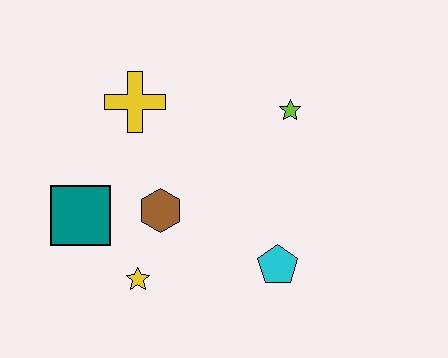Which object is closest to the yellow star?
The brown hexagon is closest to the yellow star.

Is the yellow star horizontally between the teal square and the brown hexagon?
Yes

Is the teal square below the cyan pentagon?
No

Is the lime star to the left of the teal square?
No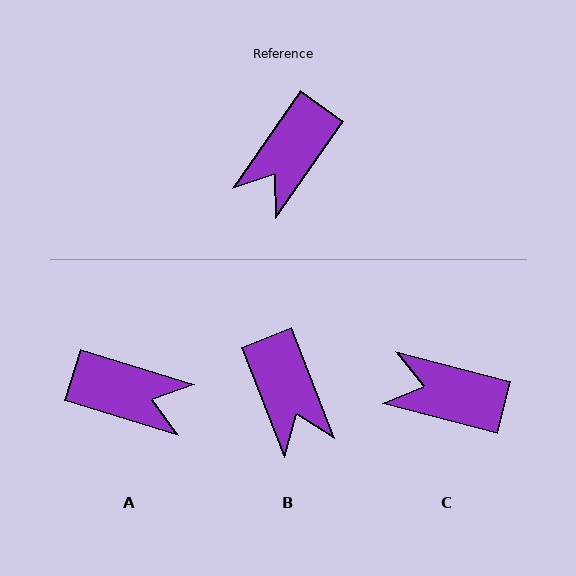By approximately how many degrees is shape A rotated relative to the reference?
Approximately 108 degrees counter-clockwise.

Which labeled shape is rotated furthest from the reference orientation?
A, about 108 degrees away.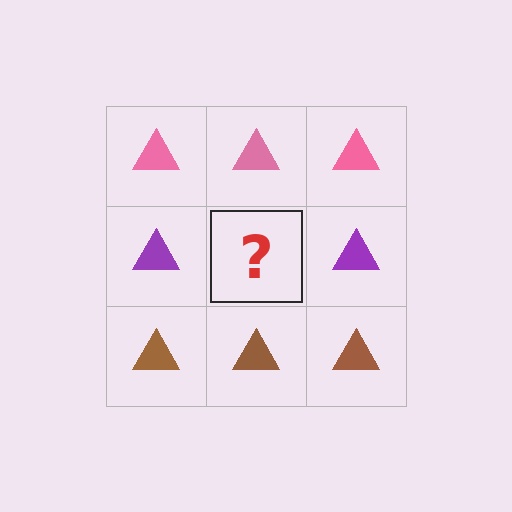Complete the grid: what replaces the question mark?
The question mark should be replaced with a purple triangle.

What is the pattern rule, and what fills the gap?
The rule is that each row has a consistent color. The gap should be filled with a purple triangle.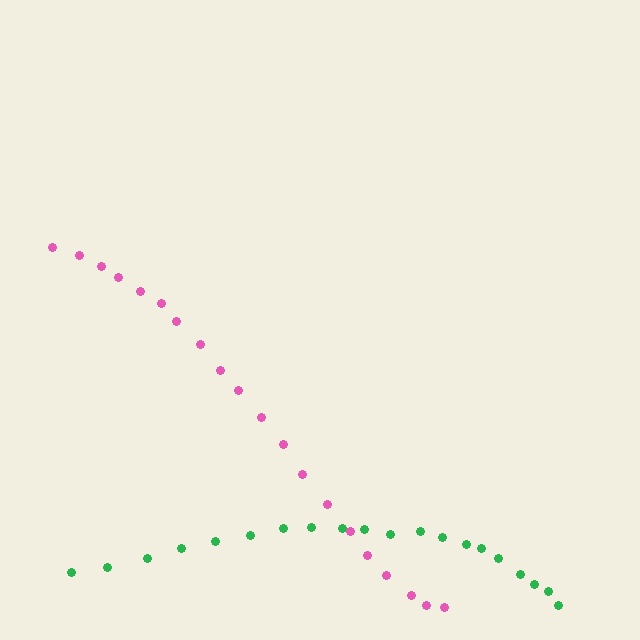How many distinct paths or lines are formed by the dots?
There are 2 distinct paths.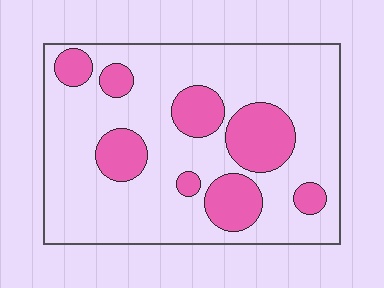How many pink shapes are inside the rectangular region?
8.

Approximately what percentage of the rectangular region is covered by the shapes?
Approximately 25%.